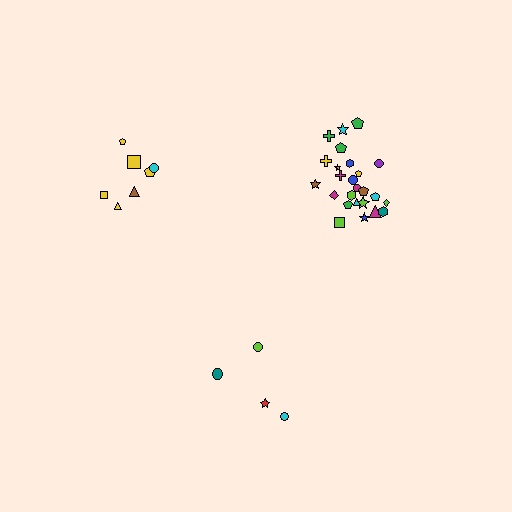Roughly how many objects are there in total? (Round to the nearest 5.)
Roughly 35 objects in total.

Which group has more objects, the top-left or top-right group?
The top-right group.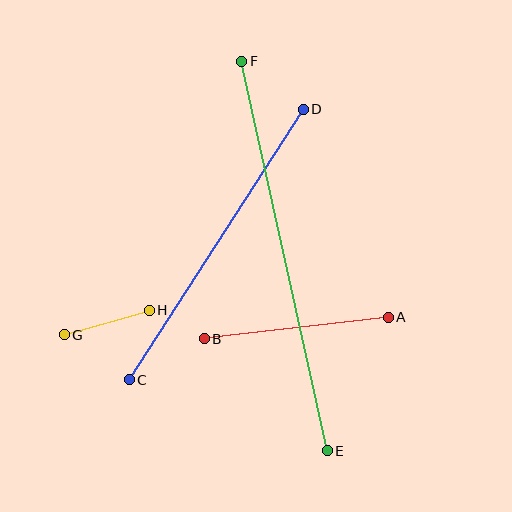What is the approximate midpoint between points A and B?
The midpoint is at approximately (296, 328) pixels.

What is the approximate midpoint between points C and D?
The midpoint is at approximately (216, 244) pixels.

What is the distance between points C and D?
The distance is approximately 321 pixels.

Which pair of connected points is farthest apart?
Points E and F are farthest apart.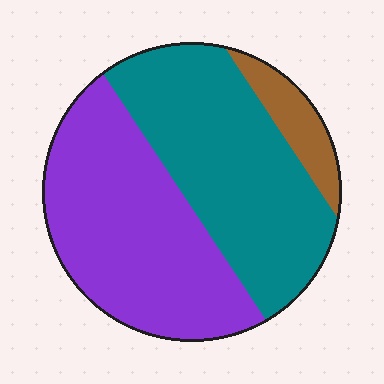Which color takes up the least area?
Brown, at roughly 10%.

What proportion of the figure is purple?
Purple covers 46% of the figure.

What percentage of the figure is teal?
Teal covers about 45% of the figure.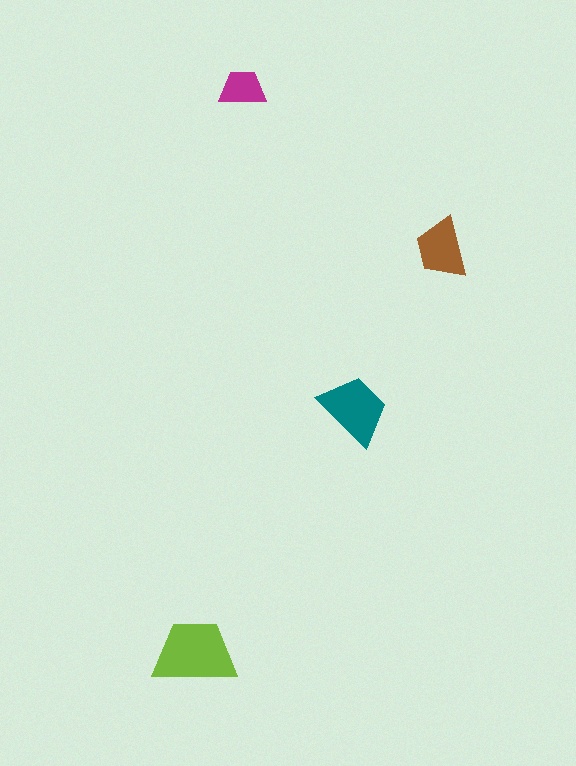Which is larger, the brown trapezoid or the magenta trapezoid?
The brown one.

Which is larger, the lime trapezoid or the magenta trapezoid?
The lime one.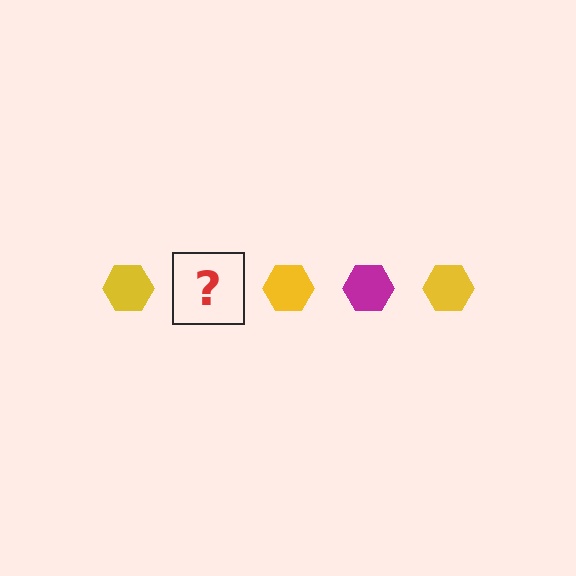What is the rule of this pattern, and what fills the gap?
The rule is that the pattern cycles through yellow, magenta hexagons. The gap should be filled with a magenta hexagon.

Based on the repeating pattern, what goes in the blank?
The blank should be a magenta hexagon.